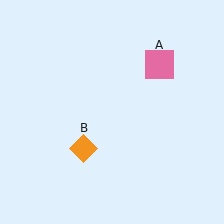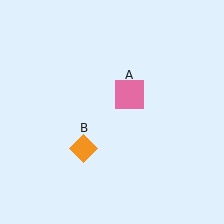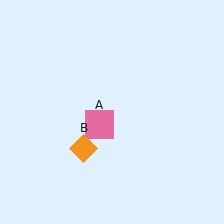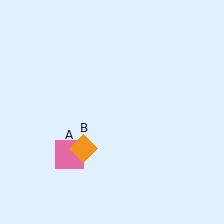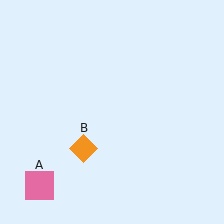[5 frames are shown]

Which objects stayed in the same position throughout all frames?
Orange diamond (object B) remained stationary.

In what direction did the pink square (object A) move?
The pink square (object A) moved down and to the left.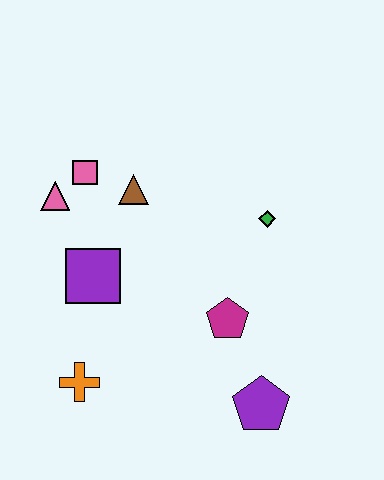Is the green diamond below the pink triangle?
Yes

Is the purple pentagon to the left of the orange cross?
No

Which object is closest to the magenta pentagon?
The purple pentagon is closest to the magenta pentagon.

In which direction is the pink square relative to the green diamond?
The pink square is to the left of the green diamond.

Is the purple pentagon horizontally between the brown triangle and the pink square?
No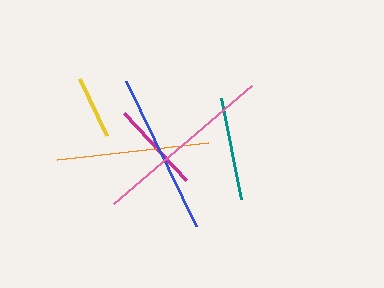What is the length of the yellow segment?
The yellow segment is approximately 63 pixels long.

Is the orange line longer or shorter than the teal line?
The orange line is longer than the teal line.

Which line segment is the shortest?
The yellow line is the shortest at approximately 63 pixels.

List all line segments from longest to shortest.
From longest to shortest: pink, blue, orange, teal, magenta, yellow.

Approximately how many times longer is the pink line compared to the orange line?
The pink line is approximately 1.2 times the length of the orange line.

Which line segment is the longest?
The pink line is the longest at approximately 182 pixels.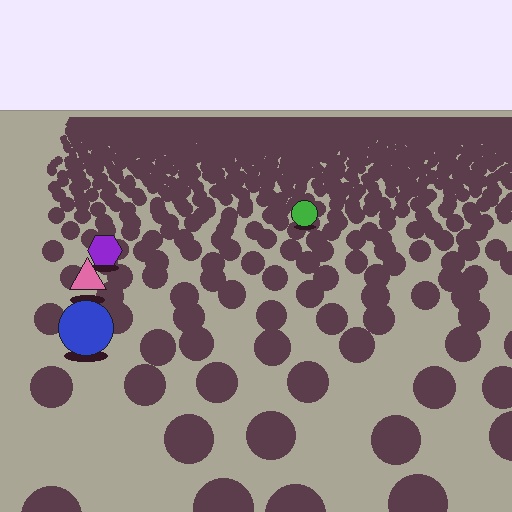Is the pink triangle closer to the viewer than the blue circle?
No. The blue circle is closer — you can tell from the texture gradient: the ground texture is coarser near it.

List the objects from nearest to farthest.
From nearest to farthest: the blue circle, the pink triangle, the purple hexagon, the green circle.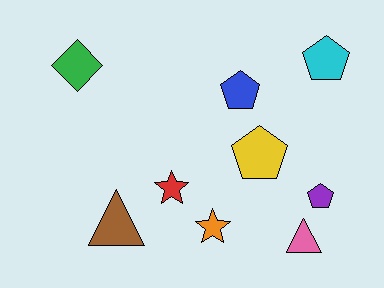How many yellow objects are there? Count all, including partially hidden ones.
There is 1 yellow object.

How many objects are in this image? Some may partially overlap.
There are 9 objects.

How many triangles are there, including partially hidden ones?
There are 2 triangles.